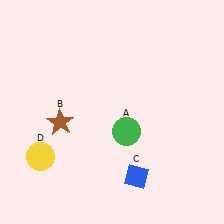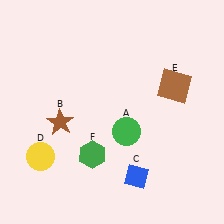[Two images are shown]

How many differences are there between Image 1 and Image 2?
There are 2 differences between the two images.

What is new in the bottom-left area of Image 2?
A green hexagon (F) was added in the bottom-left area of Image 2.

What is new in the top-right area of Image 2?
A brown square (E) was added in the top-right area of Image 2.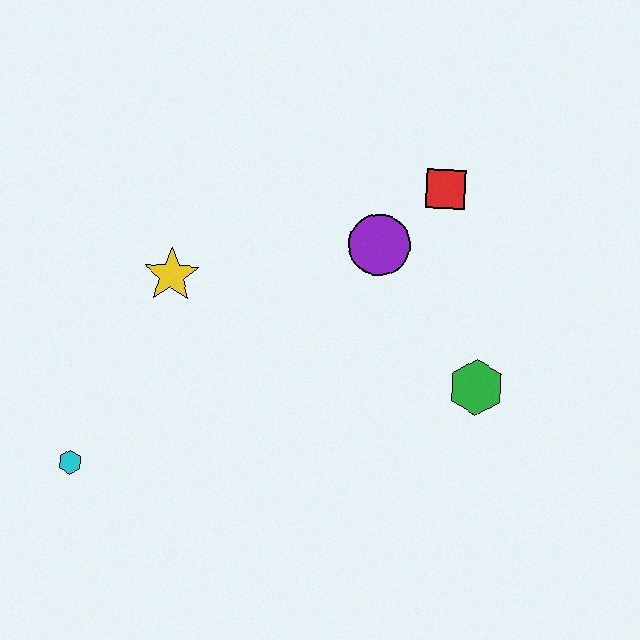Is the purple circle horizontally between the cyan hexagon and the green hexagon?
Yes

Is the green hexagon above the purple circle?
No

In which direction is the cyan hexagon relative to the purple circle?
The cyan hexagon is to the left of the purple circle.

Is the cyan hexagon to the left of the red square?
Yes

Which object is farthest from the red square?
The cyan hexagon is farthest from the red square.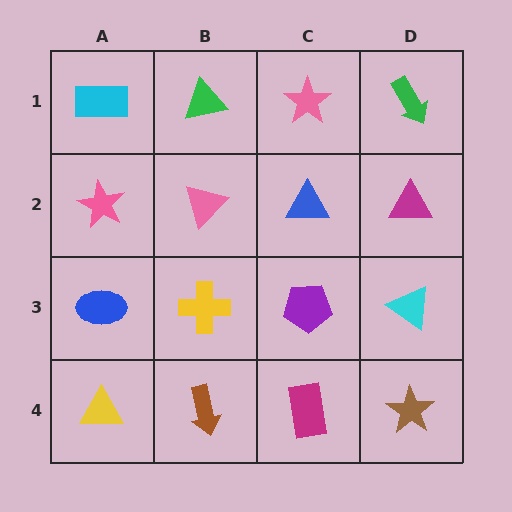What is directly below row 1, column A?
A pink star.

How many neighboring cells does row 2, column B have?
4.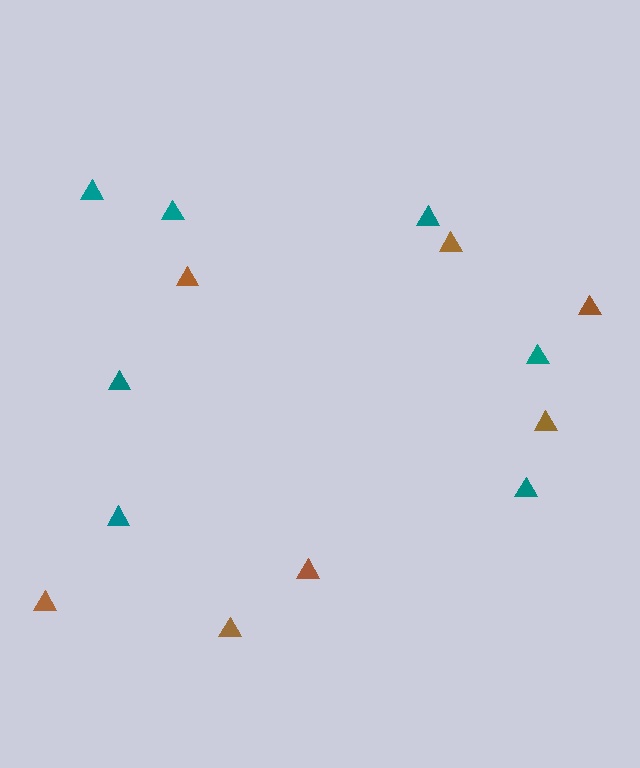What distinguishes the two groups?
There are 2 groups: one group of brown triangles (7) and one group of teal triangles (7).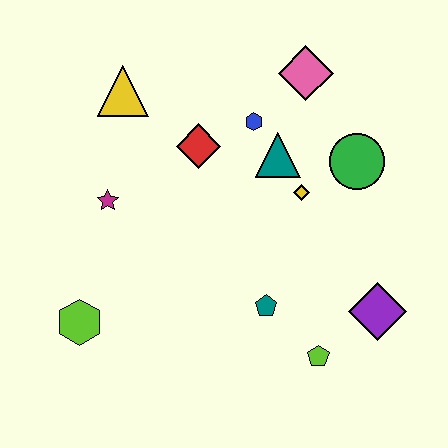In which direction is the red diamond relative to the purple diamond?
The red diamond is to the left of the purple diamond.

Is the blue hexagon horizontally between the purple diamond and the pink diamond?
No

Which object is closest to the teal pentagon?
The lime pentagon is closest to the teal pentagon.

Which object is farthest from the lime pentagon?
The yellow triangle is farthest from the lime pentagon.